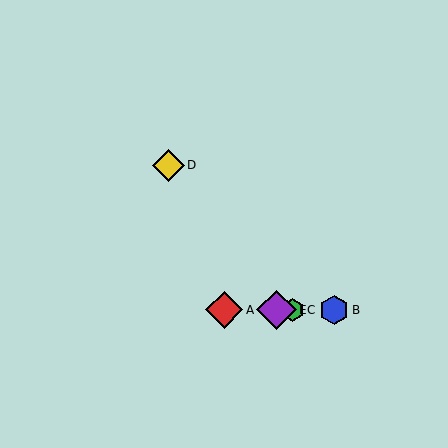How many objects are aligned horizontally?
4 objects (A, B, C, E) are aligned horizontally.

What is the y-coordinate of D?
Object D is at y≈165.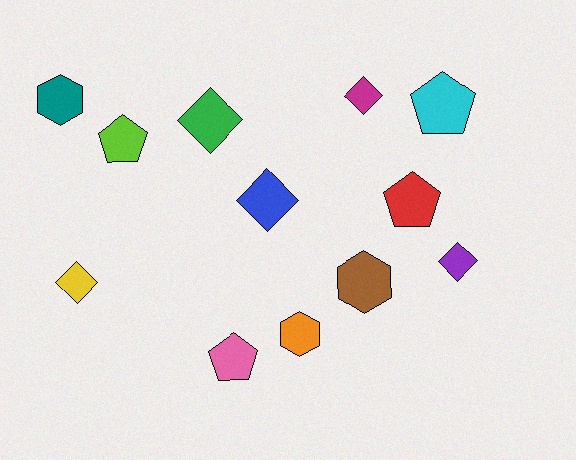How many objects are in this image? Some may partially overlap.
There are 12 objects.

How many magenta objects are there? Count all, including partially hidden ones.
There is 1 magenta object.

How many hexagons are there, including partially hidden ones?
There are 3 hexagons.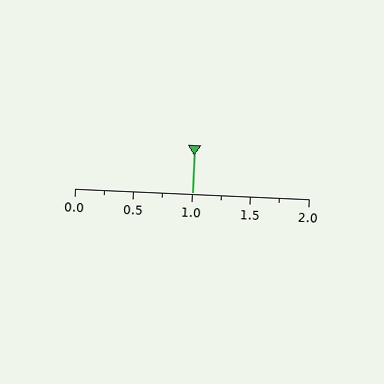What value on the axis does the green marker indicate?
The marker indicates approximately 1.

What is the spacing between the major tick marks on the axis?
The major ticks are spaced 0.5 apart.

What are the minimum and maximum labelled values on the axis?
The axis runs from 0.0 to 2.0.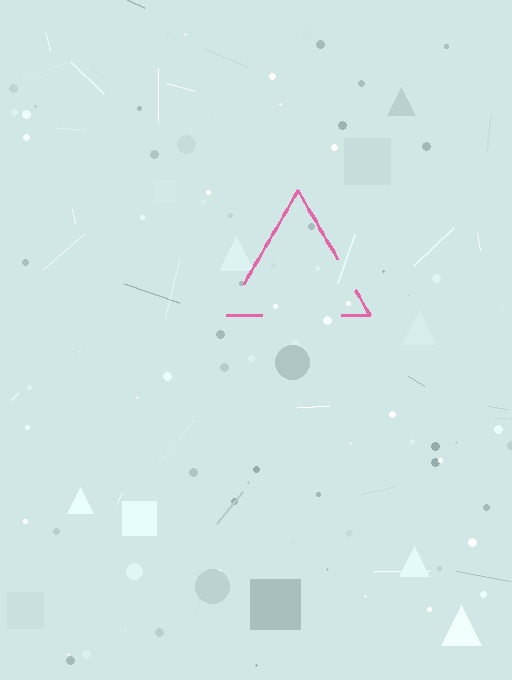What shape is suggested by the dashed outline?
The dashed outline suggests a triangle.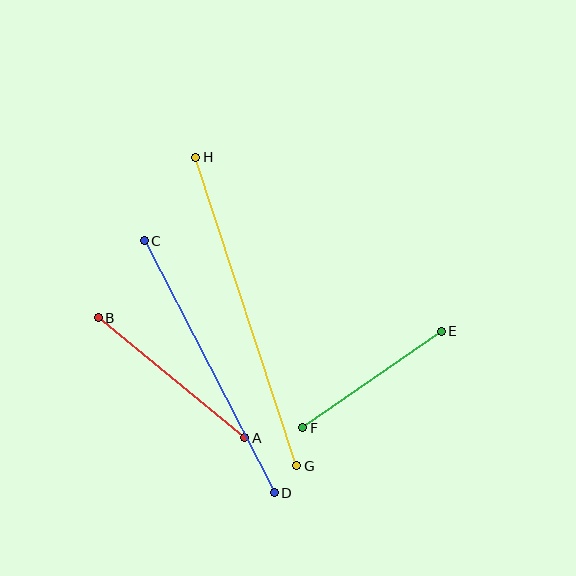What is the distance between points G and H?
The distance is approximately 325 pixels.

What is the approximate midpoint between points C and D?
The midpoint is at approximately (209, 367) pixels.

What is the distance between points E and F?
The distance is approximately 169 pixels.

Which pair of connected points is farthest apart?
Points G and H are farthest apart.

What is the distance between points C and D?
The distance is approximately 283 pixels.